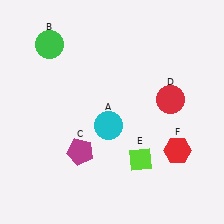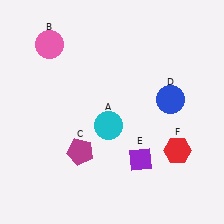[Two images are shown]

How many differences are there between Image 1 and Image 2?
There are 3 differences between the two images.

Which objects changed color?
B changed from green to pink. D changed from red to blue. E changed from lime to purple.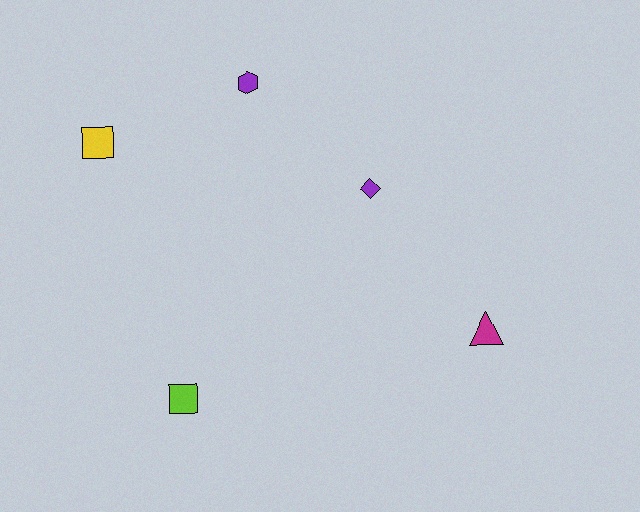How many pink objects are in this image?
There are no pink objects.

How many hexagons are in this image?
There is 1 hexagon.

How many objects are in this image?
There are 5 objects.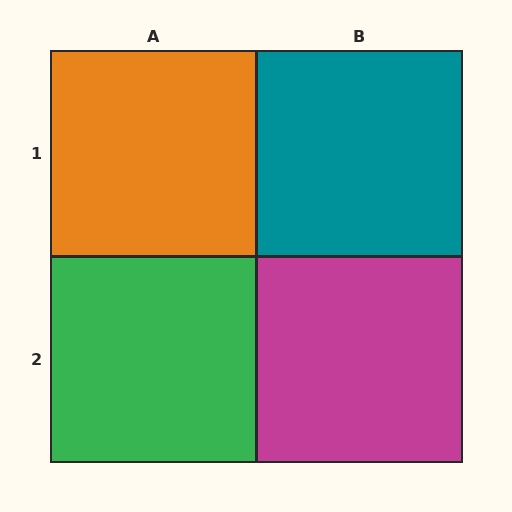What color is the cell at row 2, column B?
Magenta.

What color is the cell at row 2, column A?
Green.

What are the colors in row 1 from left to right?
Orange, teal.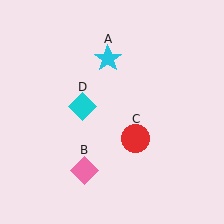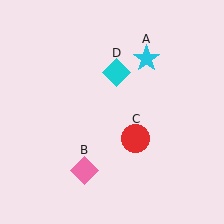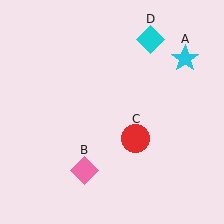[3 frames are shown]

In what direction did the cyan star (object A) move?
The cyan star (object A) moved right.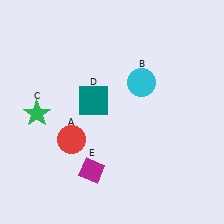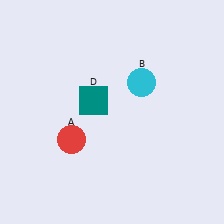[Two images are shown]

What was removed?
The magenta diamond (E), the green star (C) were removed in Image 2.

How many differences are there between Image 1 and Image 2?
There are 2 differences between the two images.